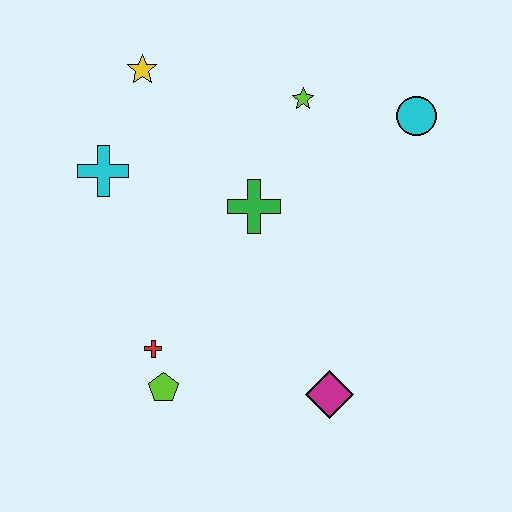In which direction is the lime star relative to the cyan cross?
The lime star is to the right of the cyan cross.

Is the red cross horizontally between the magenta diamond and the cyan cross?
Yes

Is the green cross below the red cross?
No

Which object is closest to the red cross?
The lime pentagon is closest to the red cross.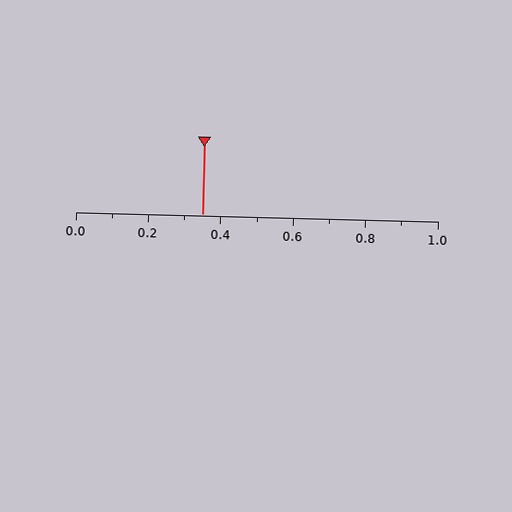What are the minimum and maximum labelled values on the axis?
The axis runs from 0.0 to 1.0.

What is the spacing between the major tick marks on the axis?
The major ticks are spaced 0.2 apart.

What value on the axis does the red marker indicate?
The marker indicates approximately 0.35.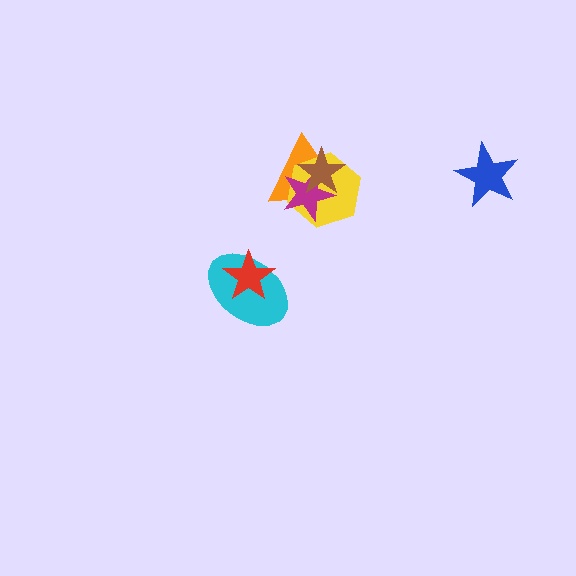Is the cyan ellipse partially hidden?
Yes, it is partially covered by another shape.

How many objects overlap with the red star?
1 object overlaps with the red star.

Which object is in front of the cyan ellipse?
The red star is in front of the cyan ellipse.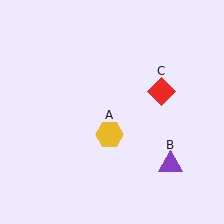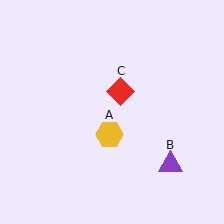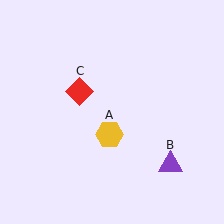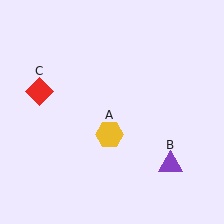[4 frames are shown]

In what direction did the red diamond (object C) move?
The red diamond (object C) moved left.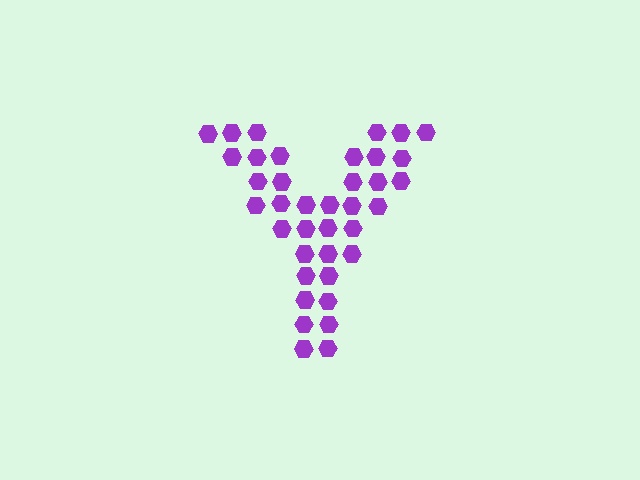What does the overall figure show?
The overall figure shows the letter Y.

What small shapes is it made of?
It is made of small hexagons.